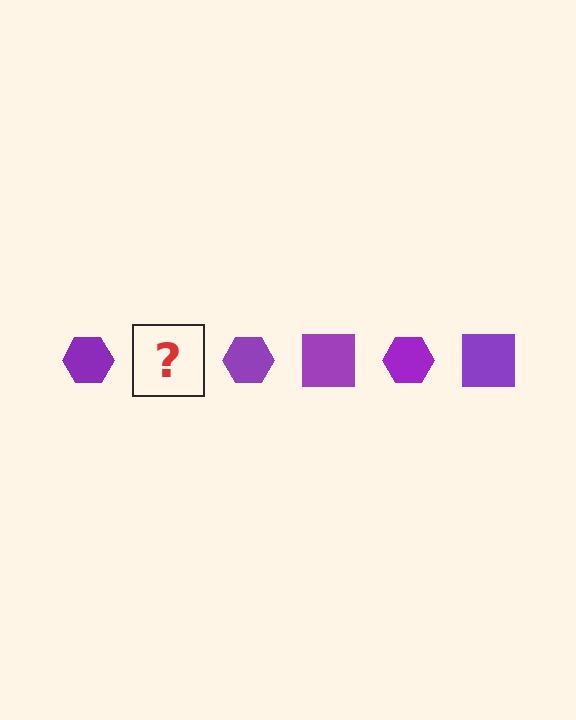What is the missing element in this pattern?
The missing element is a purple square.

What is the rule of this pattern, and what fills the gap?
The rule is that the pattern cycles through hexagon, square shapes in purple. The gap should be filled with a purple square.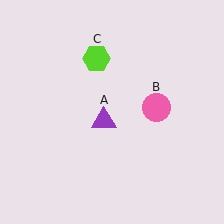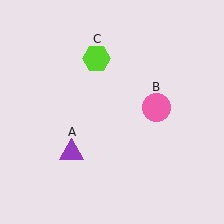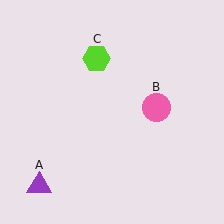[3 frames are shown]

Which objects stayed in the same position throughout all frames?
Pink circle (object B) and lime hexagon (object C) remained stationary.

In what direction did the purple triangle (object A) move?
The purple triangle (object A) moved down and to the left.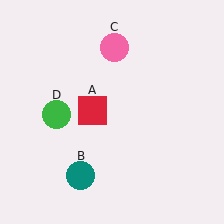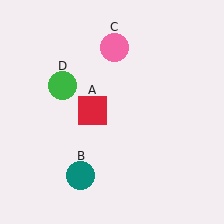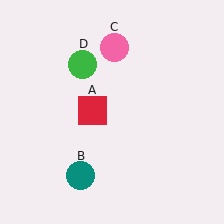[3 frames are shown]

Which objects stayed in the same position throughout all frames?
Red square (object A) and teal circle (object B) and pink circle (object C) remained stationary.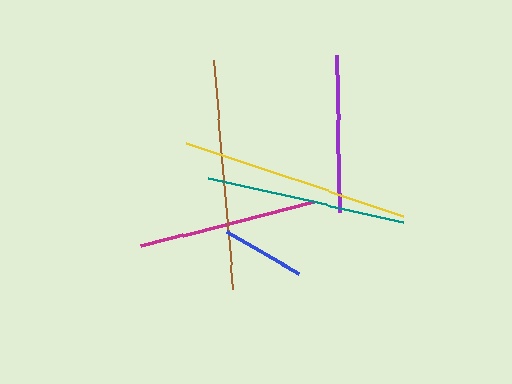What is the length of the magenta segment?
The magenta segment is approximately 179 pixels long.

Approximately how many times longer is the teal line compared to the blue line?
The teal line is approximately 2.4 times the length of the blue line.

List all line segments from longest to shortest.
From longest to shortest: brown, yellow, teal, magenta, purple, blue.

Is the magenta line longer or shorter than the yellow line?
The yellow line is longer than the magenta line.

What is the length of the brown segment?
The brown segment is approximately 230 pixels long.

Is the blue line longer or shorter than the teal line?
The teal line is longer than the blue line.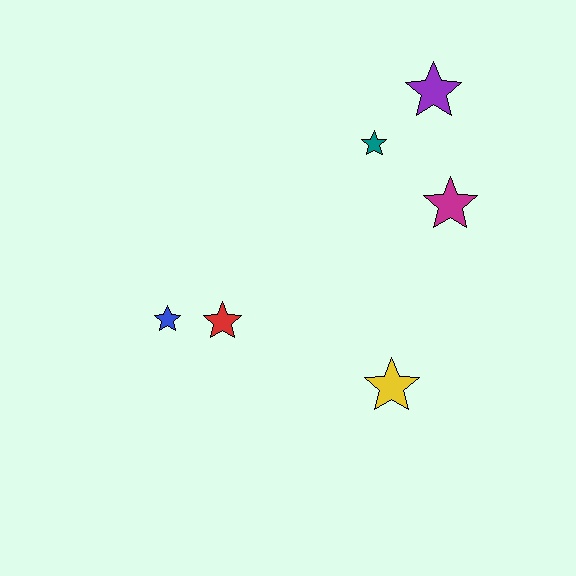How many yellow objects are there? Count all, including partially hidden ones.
There is 1 yellow object.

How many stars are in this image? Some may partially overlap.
There are 6 stars.